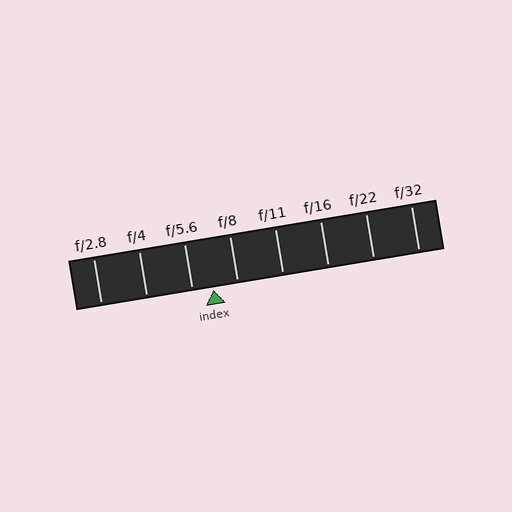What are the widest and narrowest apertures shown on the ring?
The widest aperture shown is f/2.8 and the narrowest is f/32.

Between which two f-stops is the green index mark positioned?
The index mark is between f/5.6 and f/8.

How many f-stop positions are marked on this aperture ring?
There are 8 f-stop positions marked.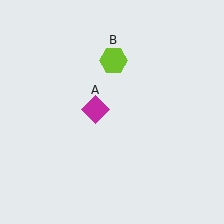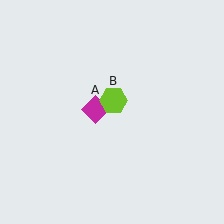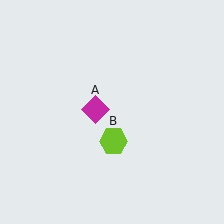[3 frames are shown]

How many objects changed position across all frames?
1 object changed position: lime hexagon (object B).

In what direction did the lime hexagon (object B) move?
The lime hexagon (object B) moved down.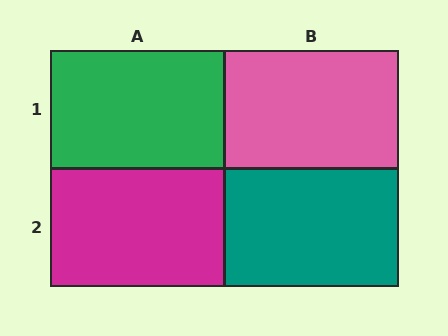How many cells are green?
1 cell is green.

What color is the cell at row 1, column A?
Green.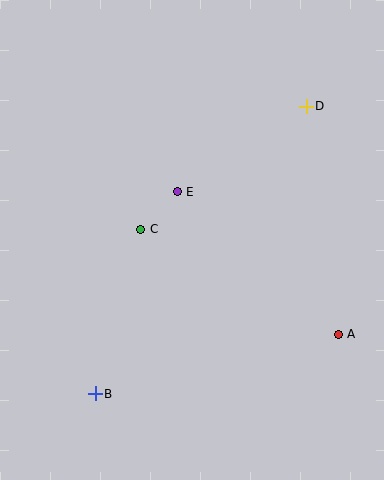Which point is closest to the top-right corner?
Point D is closest to the top-right corner.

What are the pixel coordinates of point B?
Point B is at (95, 394).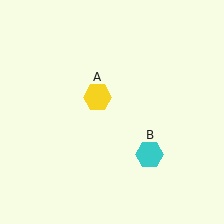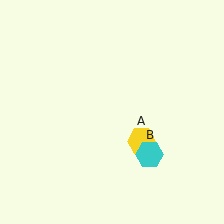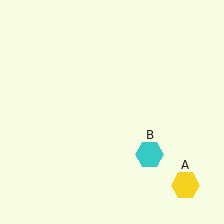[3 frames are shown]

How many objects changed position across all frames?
1 object changed position: yellow hexagon (object A).